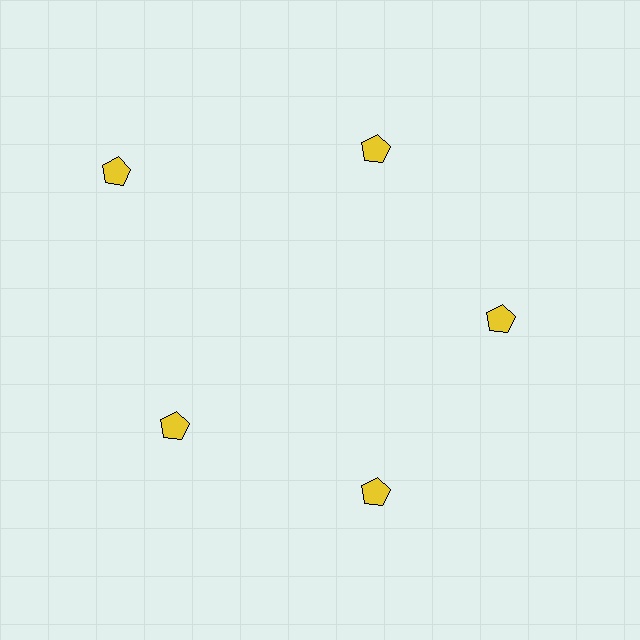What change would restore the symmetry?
The symmetry would be restored by moving it inward, back onto the ring so that all 5 pentagons sit at equal angles and equal distance from the center.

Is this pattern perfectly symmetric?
No. The 5 yellow pentagons are arranged in a ring, but one element near the 10 o'clock position is pushed outward from the center, breaking the 5-fold rotational symmetry.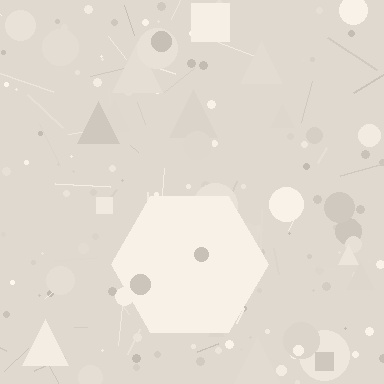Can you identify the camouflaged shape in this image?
The camouflaged shape is a hexagon.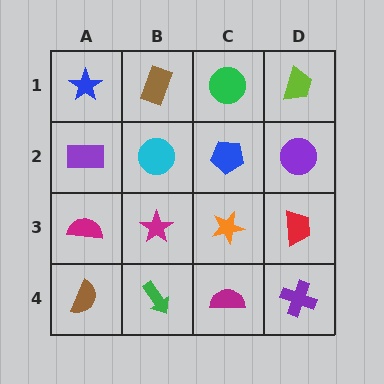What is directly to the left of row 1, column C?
A brown rectangle.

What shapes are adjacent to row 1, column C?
A blue pentagon (row 2, column C), a brown rectangle (row 1, column B), a lime trapezoid (row 1, column D).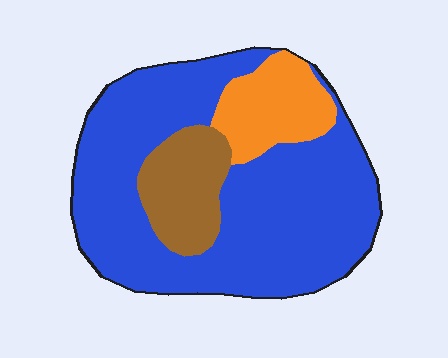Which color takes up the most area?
Blue, at roughly 70%.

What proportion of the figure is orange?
Orange takes up less than a quarter of the figure.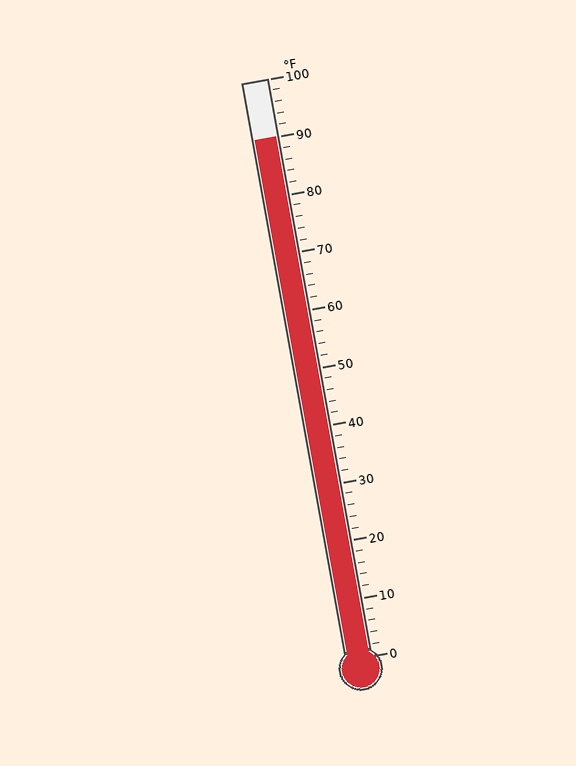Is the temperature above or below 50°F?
The temperature is above 50°F.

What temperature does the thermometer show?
The thermometer shows approximately 90°F.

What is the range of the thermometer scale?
The thermometer scale ranges from 0°F to 100°F.